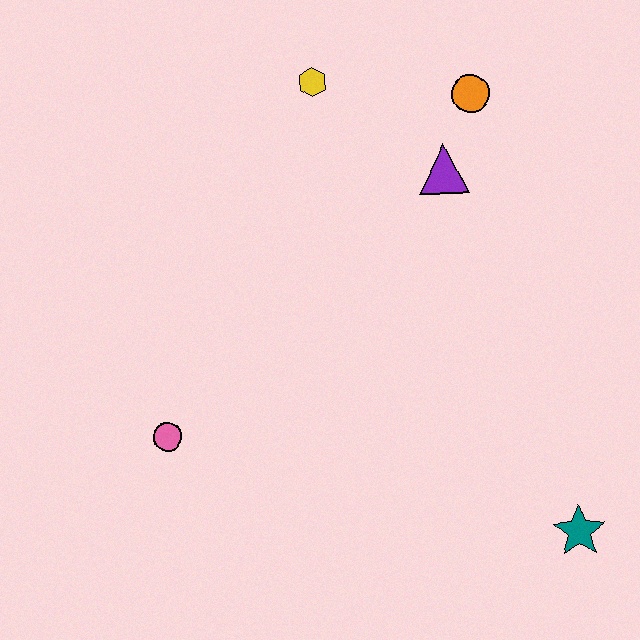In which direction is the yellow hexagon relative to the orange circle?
The yellow hexagon is to the left of the orange circle.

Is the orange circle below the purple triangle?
No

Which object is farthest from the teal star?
The yellow hexagon is farthest from the teal star.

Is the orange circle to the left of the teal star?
Yes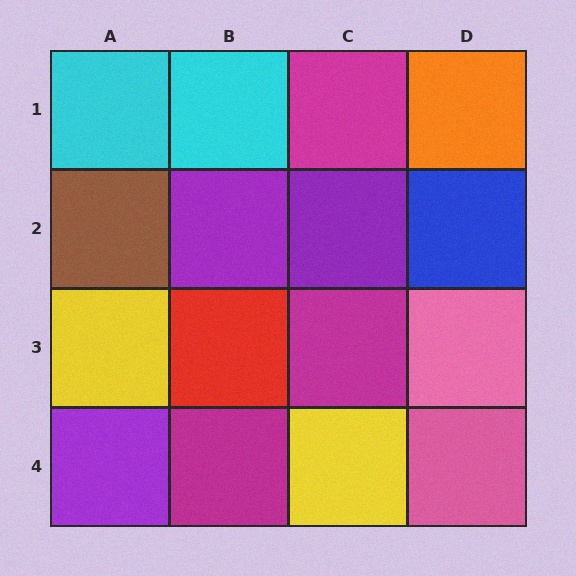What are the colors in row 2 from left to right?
Brown, purple, purple, blue.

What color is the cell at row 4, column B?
Magenta.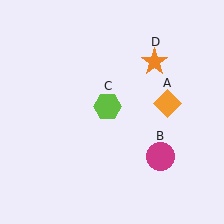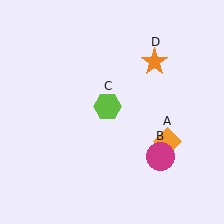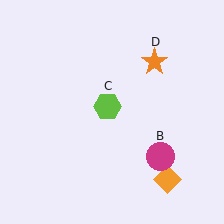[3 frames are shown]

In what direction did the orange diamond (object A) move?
The orange diamond (object A) moved down.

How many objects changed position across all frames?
1 object changed position: orange diamond (object A).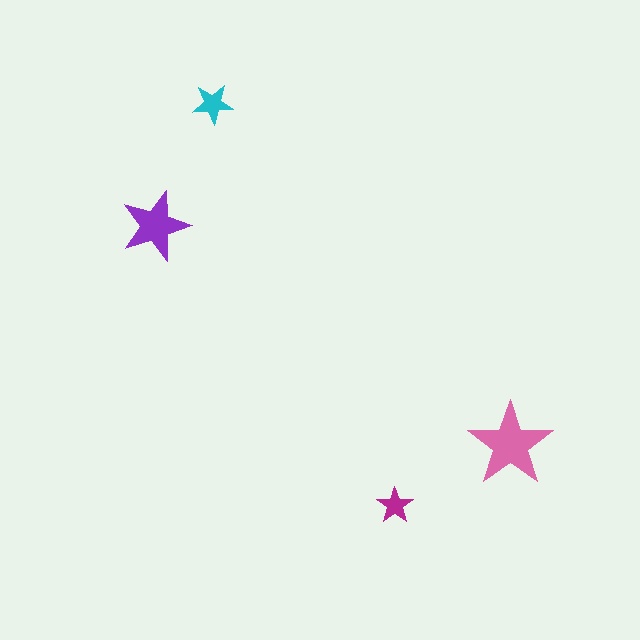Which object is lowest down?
The magenta star is bottommost.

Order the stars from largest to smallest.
the pink one, the purple one, the cyan one, the magenta one.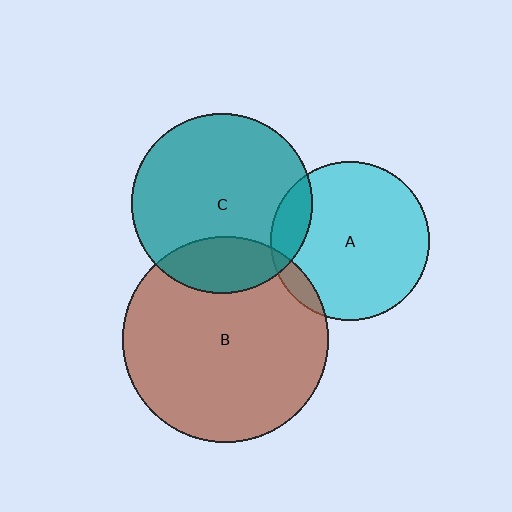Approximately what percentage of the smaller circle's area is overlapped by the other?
Approximately 5%.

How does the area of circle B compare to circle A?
Approximately 1.7 times.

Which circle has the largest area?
Circle B (brown).